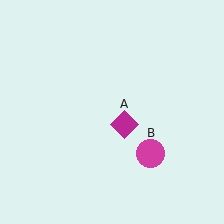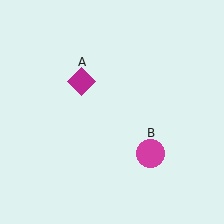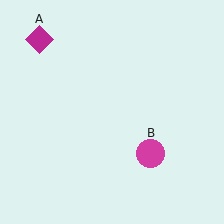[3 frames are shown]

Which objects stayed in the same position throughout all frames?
Magenta circle (object B) remained stationary.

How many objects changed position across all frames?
1 object changed position: magenta diamond (object A).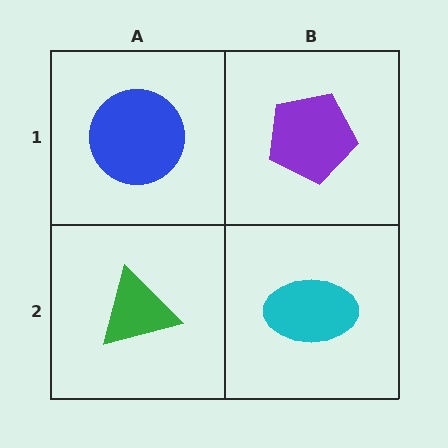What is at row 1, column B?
A purple pentagon.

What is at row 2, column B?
A cyan ellipse.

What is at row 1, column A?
A blue circle.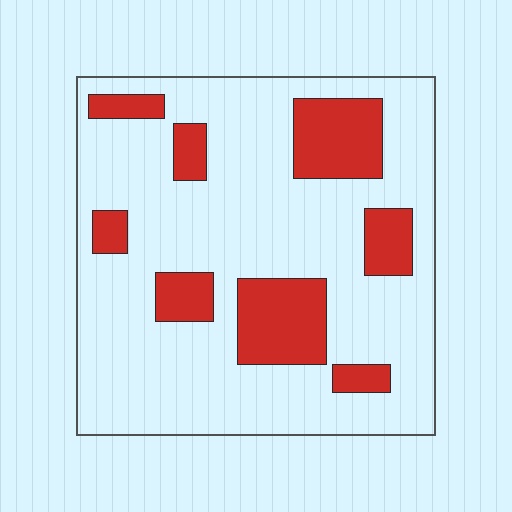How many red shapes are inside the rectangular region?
8.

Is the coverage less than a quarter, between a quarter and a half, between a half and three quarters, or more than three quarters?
Less than a quarter.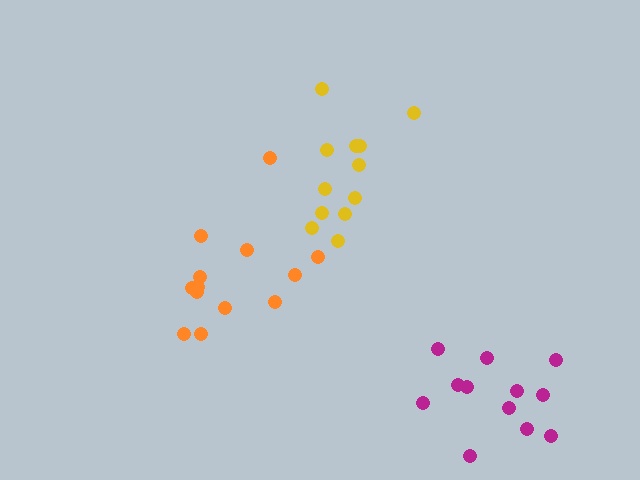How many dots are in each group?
Group 1: 13 dots, Group 2: 12 dots, Group 3: 12 dots (37 total).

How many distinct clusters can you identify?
There are 3 distinct clusters.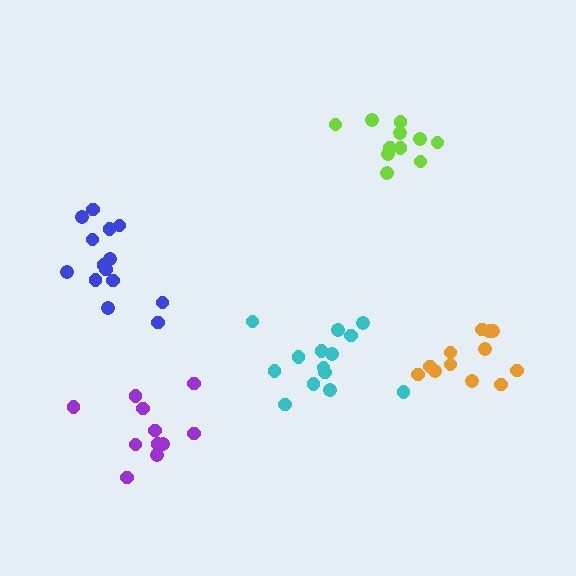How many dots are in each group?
Group 1: 11 dots, Group 2: 14 dots, Group 3: 11 dots, Group 4: 12 dots, Group 5: 14 dots (62 total).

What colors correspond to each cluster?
The clusters are colored: lime, blue, purple, orange, cyan.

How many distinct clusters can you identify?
There are 5 distinct clusters.